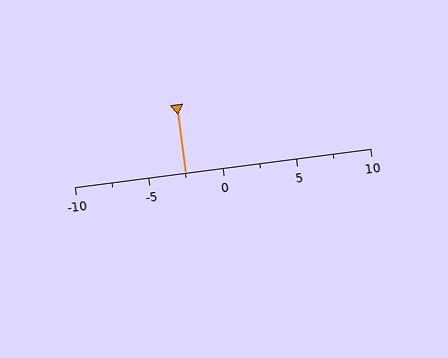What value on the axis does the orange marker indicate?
The marker indicates approximately -2.5.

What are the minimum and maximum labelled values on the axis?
The axis runs from -10 to 10.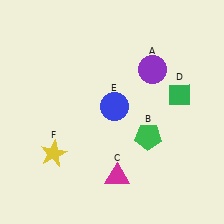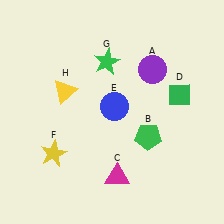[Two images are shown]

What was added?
A green star (G), a yellow triangle (H) were added in Image 2.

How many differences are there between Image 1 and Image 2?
There are 2 differences between the two images.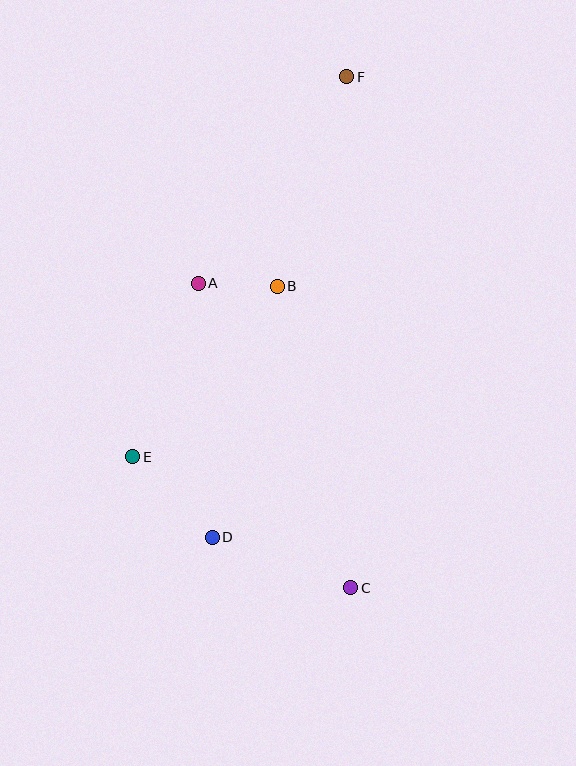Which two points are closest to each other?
Points A and B are closest to each other.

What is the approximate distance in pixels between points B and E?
The distance between B and E is approximately 223 pixels.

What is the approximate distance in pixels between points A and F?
The distance between A and F is approximately 254 pixels.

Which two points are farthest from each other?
Points C and F are farthest from each other.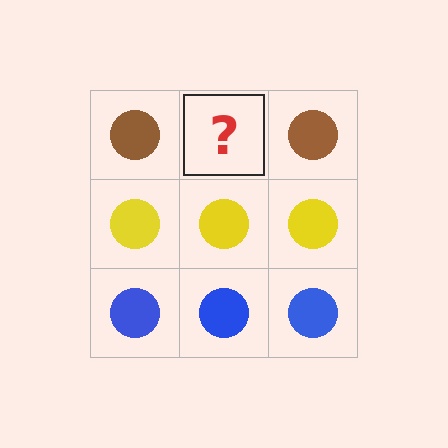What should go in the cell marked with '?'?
The missing cell should contain a brown circle.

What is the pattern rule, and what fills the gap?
The rule is that each row has a consistent color. The gap should be filled with a brown circle.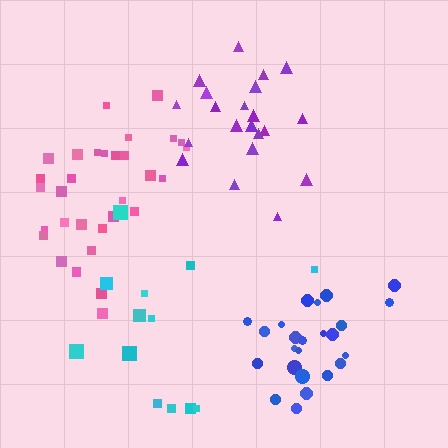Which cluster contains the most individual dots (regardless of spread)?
Pink (32).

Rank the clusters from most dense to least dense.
purple, blue, pink, cyan.